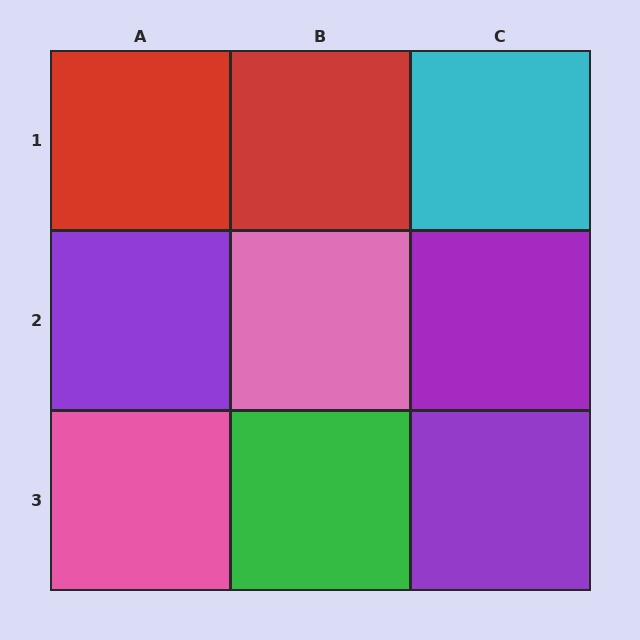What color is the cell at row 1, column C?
Cyan.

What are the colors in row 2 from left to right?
Purple, pink, purple.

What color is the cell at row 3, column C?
Purple.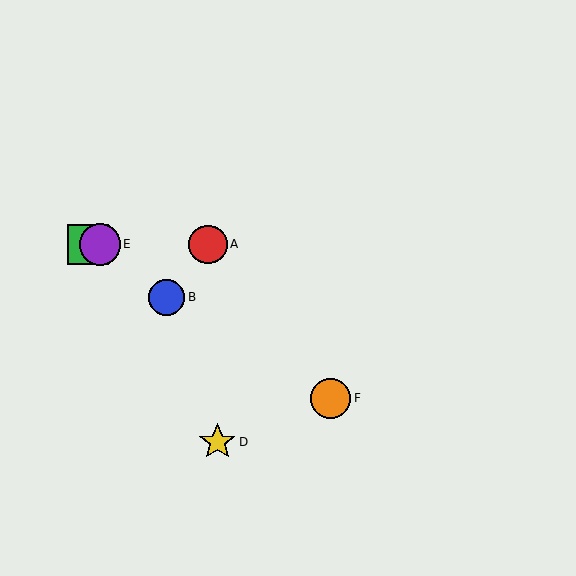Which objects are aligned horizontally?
Objects A, C, E are aligned horizontally.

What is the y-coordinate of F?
Object F is at y≈398.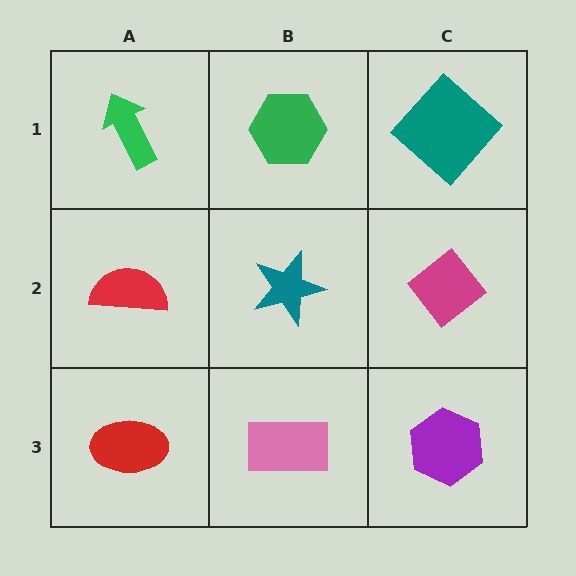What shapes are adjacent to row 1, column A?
A red semicircle (row 2, column A), a green hexagon (row 1, column B).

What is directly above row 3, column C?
A magenta diamond.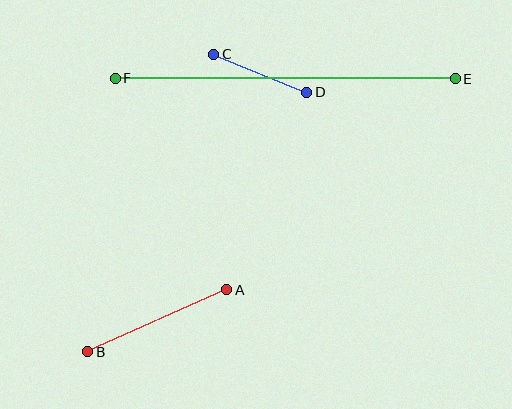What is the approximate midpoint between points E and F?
The midpoint is at approximately (285, 79) pixels.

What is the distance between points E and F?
The distance is approximately 340 pixels.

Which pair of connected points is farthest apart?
Points E and F are farthest apart.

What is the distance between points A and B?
The distance is approximately 152 pixels.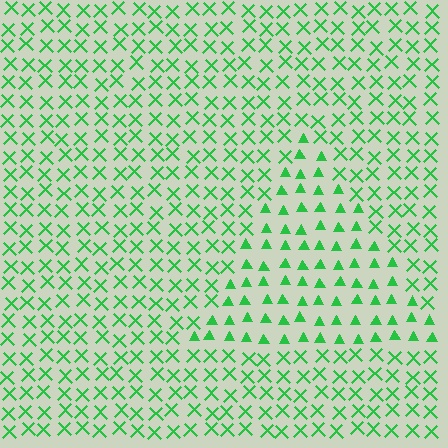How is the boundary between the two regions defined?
The boundary is defined by a change in element shape: triangles inside vs. X marks outside. All elements share the same color and spacing.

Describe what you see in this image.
The image is filled with small green elements arranged in a uniform grid. A triangle-shaped region contains triangles, while the surrounding area contains X marks. The boundary is defined purely by the change in element shape.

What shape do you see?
I see a triangle.